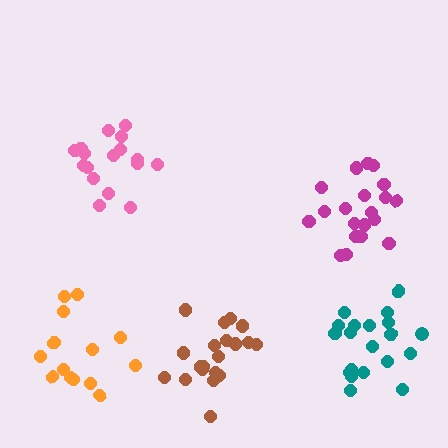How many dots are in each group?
Group 1: 20 dots, Group 2: 20 dots, Group 3: 14 dots, Group 4: 17 dots, Group 5: 20 dots (91 total).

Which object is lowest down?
The brown cluster is bottommost.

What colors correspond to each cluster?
The clusters are colored: brown, magenta, orange, pink, teal.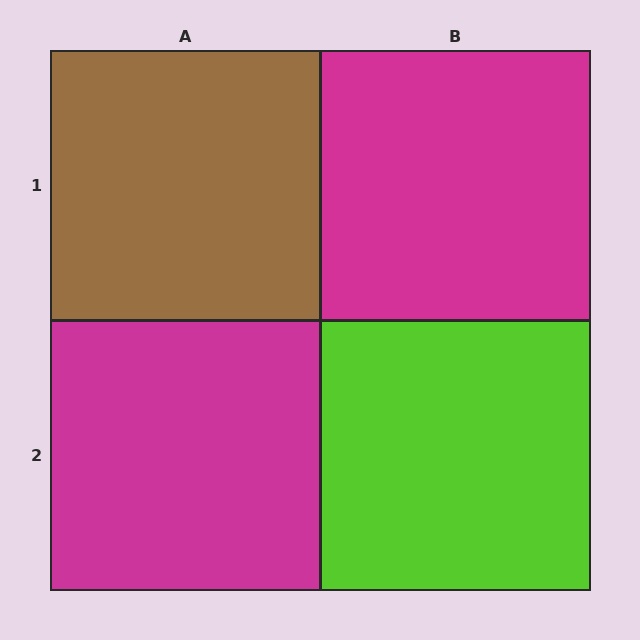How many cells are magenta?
2 cells are magenta.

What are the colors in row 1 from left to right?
Brown, magenta.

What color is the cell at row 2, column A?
Magenta.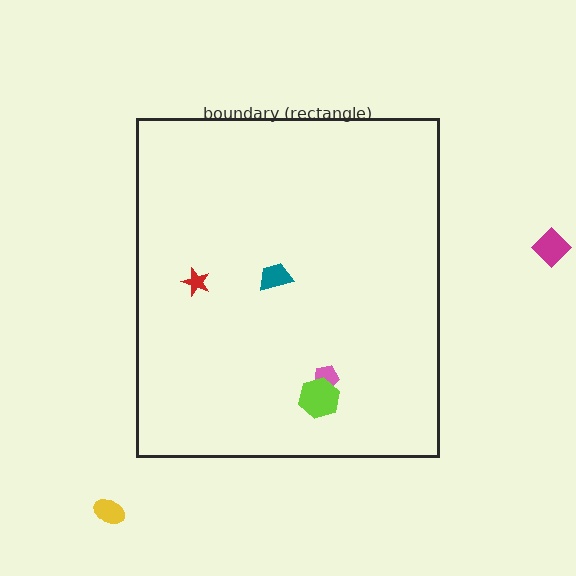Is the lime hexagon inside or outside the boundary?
Inside.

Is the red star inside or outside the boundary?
Inside.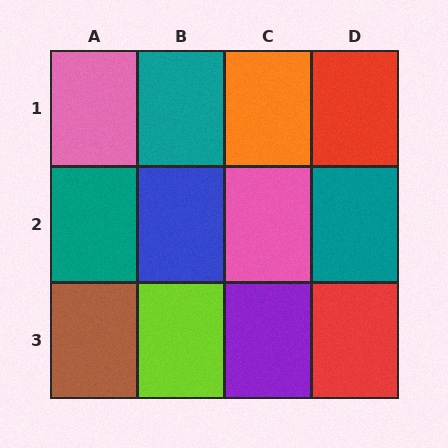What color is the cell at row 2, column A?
Teal.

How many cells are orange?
1 cell is orange.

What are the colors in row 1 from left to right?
Pink, teal, orange, red.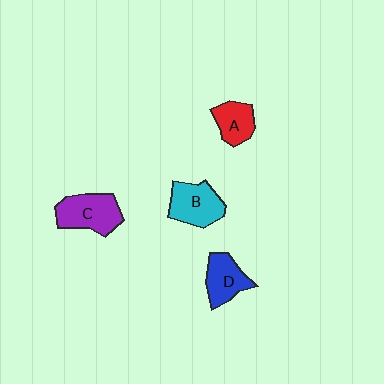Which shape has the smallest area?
Shape A (red).